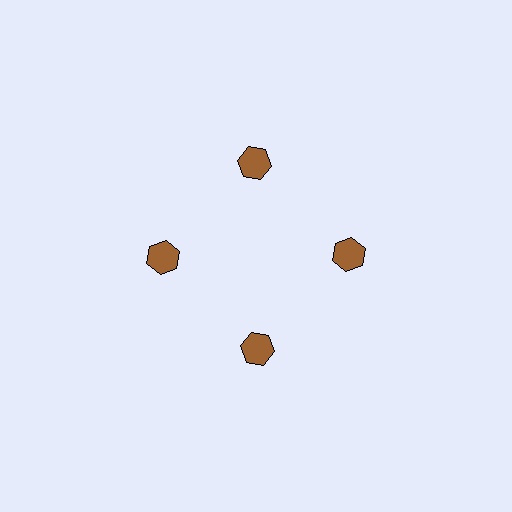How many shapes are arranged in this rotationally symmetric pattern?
There are 4 shapes, arranged in 4 groups of 1.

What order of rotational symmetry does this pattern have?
This pattern has 4-fold rotational symmetry.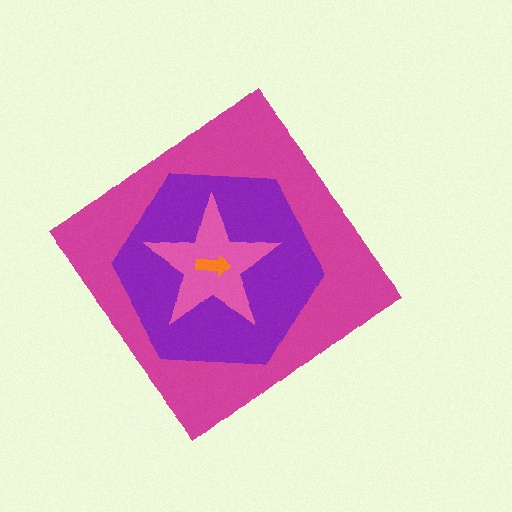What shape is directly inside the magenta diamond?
The purple hexagon.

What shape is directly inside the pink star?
The orange arrow.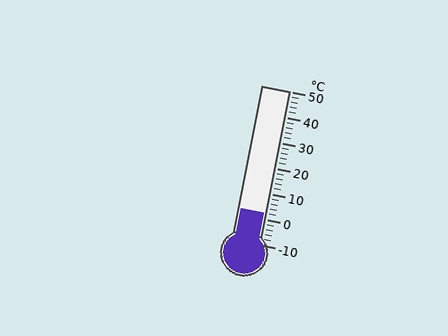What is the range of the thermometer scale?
The thermometer scale ranges from -10°C to 50°C.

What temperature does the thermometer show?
The thermometer shows approximately 2°C.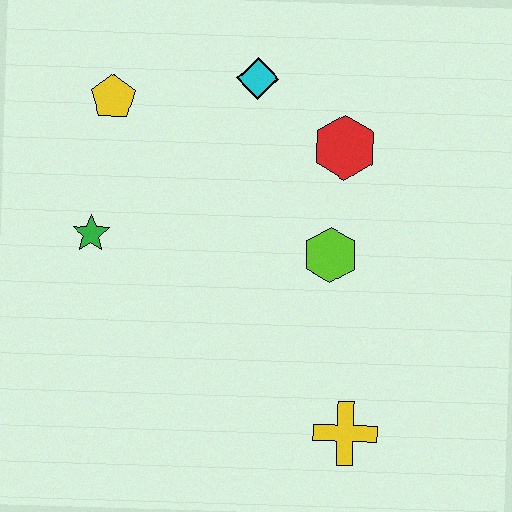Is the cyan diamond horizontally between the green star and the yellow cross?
Yes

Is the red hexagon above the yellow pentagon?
No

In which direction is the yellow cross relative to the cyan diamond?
The yellow cross is below the cyan diamond.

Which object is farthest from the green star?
The yellow cross is farthest from the green star.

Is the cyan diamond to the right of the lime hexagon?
No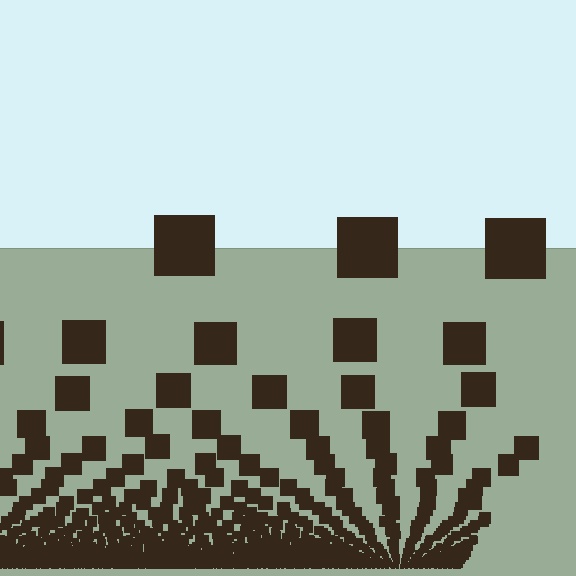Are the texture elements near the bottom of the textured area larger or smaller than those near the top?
Smaller. The gradient is inverted — elements near the bottom are smaller and denser.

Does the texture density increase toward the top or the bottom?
Density increases toward the bottom.